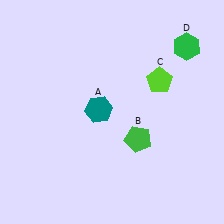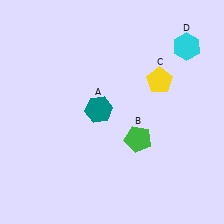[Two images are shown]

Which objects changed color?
C changed from lime to yellow. D changed from green to cyan.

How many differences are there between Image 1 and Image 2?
There are 2 differences between the two images.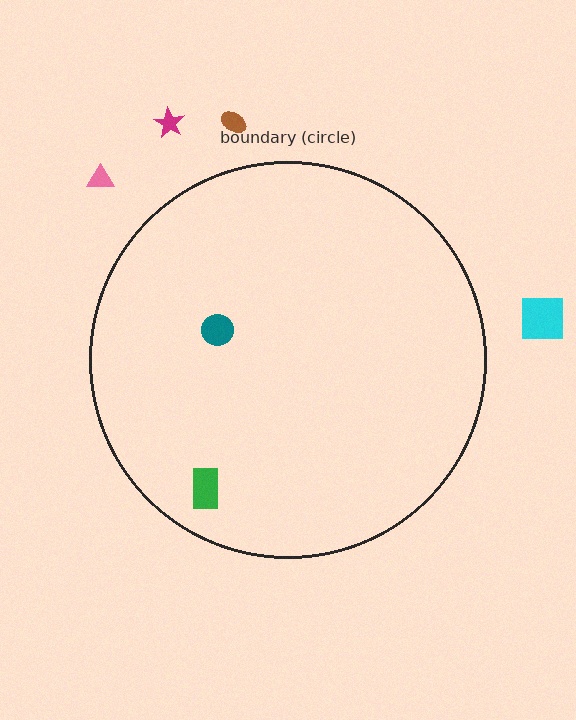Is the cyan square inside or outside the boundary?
Outside.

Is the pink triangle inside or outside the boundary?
Outside.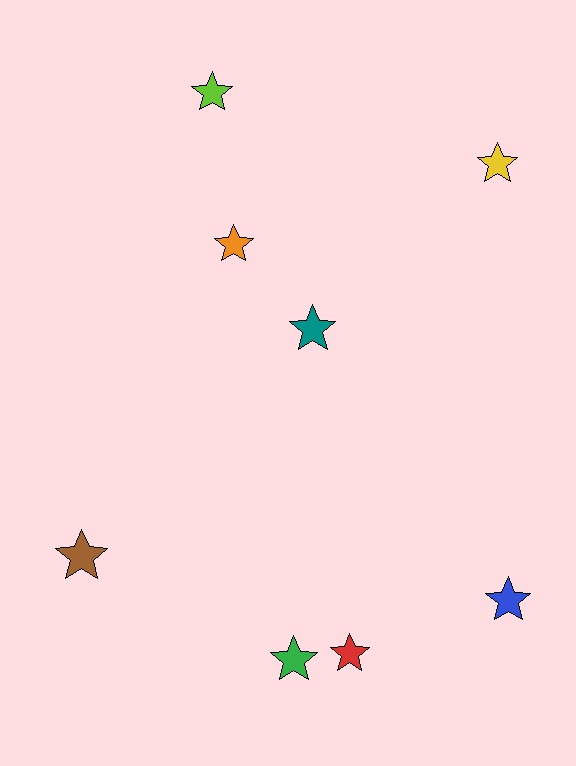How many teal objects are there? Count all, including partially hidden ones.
There is 1 teal object.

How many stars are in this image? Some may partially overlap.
There are 8 stars.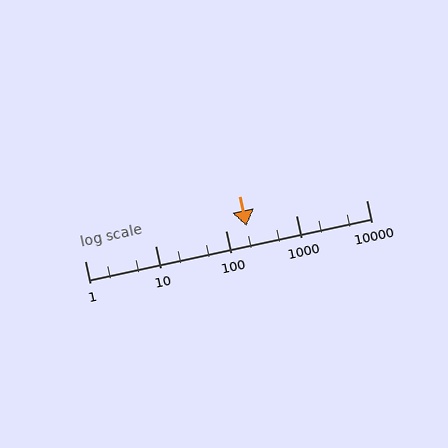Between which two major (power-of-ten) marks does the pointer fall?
The pointer is between 100 and 1000.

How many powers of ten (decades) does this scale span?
The scale spans 4 decades, from 1 to 10000.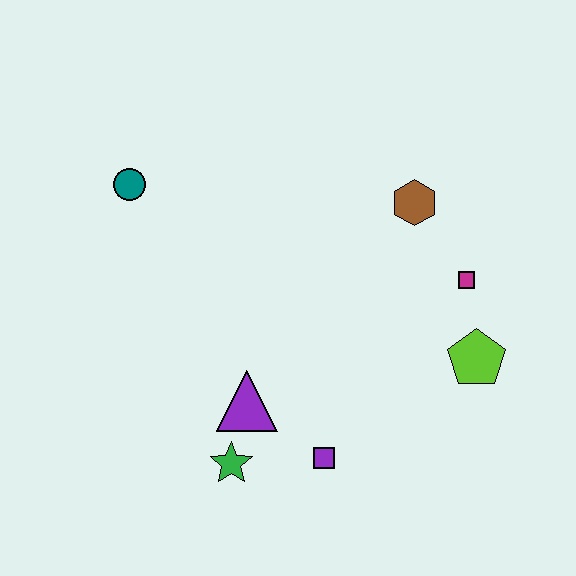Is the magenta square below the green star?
No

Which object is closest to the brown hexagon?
The magenta square is closest to the brown hexagon.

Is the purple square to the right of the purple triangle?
Yes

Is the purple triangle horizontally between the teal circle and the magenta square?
Yes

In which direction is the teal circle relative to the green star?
The teal circle is above the green star.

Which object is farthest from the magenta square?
The teal circle is farthest from the magenta square.